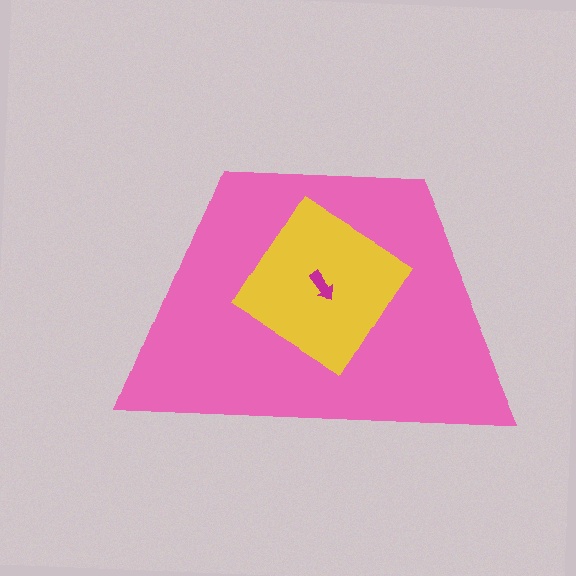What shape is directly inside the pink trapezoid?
The yellow diamond.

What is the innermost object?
The magenta arrow.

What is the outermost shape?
The pink trapezoid.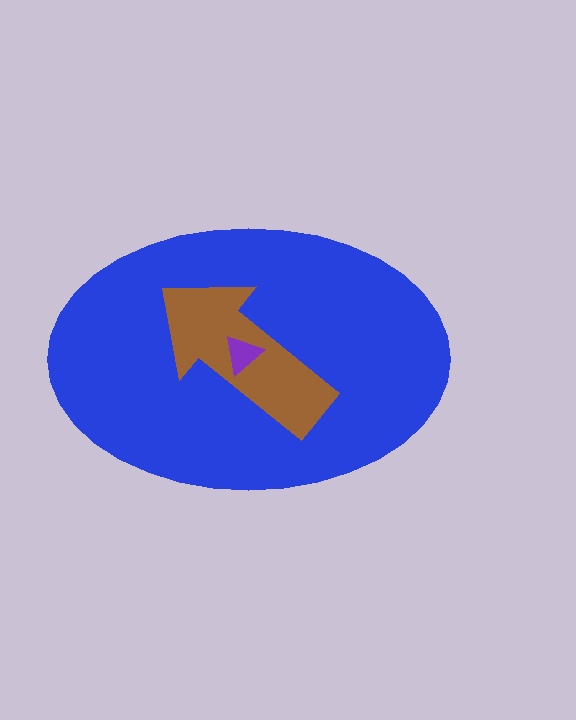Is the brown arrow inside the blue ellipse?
Yes.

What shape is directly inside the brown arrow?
The purple triangle.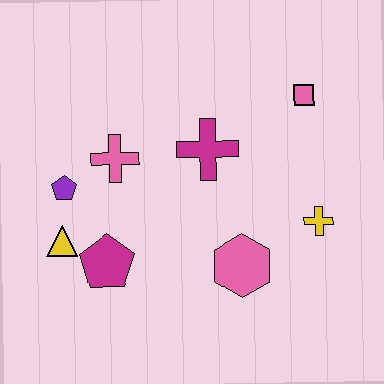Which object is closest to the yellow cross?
The pink hexagon is closest to the yellow cross.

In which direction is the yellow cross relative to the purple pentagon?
The yellow cross is to the right of the purple pentagon.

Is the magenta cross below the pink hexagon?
No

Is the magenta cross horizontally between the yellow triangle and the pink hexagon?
Yes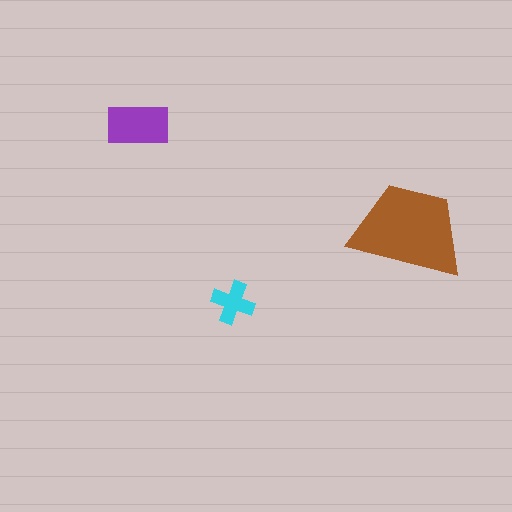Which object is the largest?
The brown trapezoid.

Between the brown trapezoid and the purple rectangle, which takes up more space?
The brown trapezoid.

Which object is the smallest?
The cyan cross.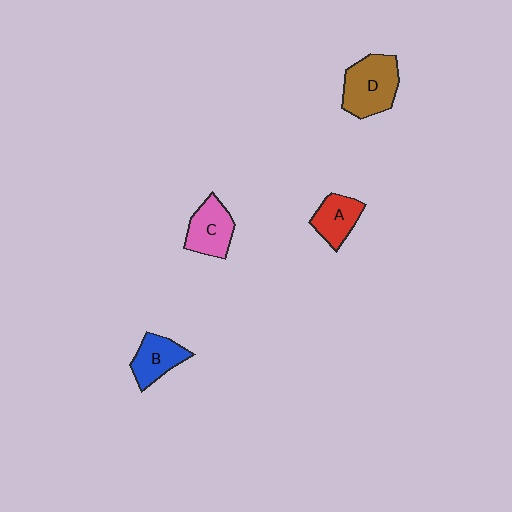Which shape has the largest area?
Shape D (brown).